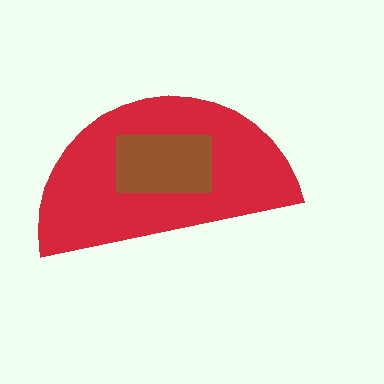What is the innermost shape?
The brown rectangle.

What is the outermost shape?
The red semicircle.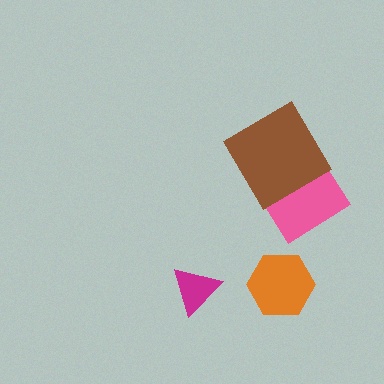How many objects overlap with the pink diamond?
1 object overlaps with the pink diamond.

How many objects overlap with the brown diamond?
1 object overlaps with the brown diamond.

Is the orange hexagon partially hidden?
No, no other shape covers it.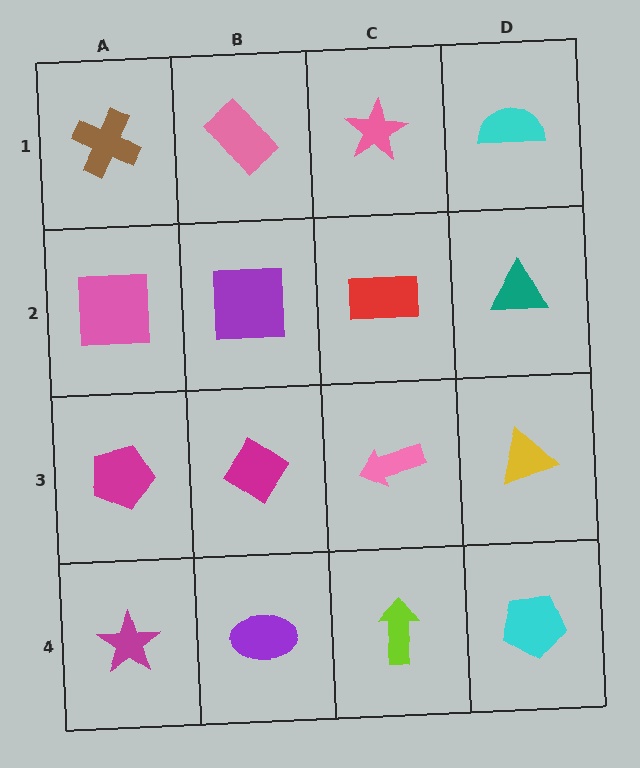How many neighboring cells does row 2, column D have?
3.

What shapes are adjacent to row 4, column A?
A magenta pentagon (row 3, column A), a purple ellipse (row 4, column B).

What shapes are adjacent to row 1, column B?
A purple square (row 2, column B), a brown cross (row 1, column A), a pink star (row 1, column C).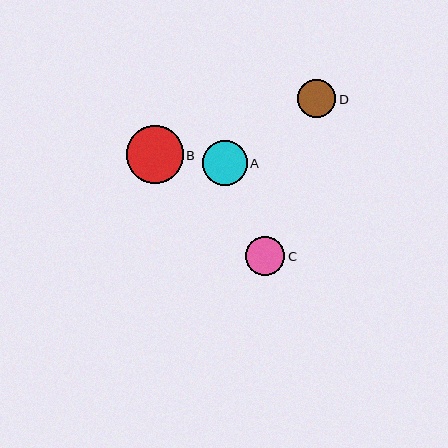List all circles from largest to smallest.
From largest to smallest: B, A, C, D.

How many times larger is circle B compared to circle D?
Circle B is approximately 1.5 times the size of circle D.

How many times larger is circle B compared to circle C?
Circle B is approximately 1.5 times the size of circle C.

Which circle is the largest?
Circle B is the largest with a size of approximately 57 pixels.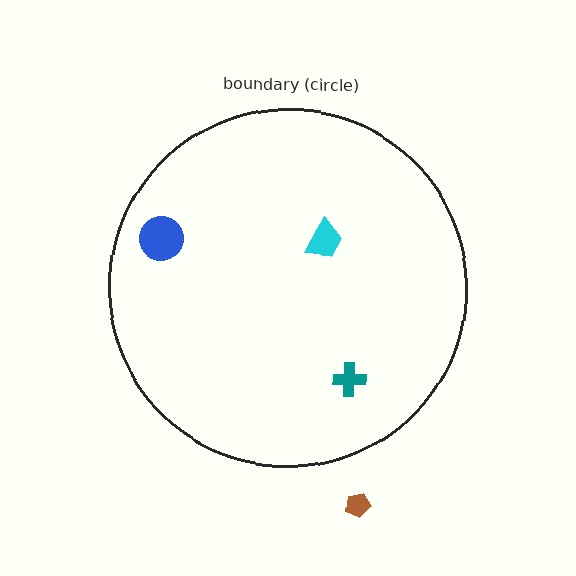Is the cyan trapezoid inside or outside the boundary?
Inside.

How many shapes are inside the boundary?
3 inside, 1 outside.